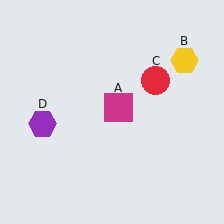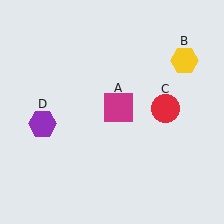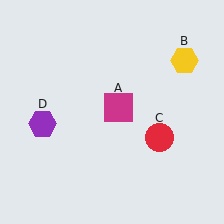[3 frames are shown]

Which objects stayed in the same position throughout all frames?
Magenta square (object A) and yellow hexagon (object B) and purple hexagon (object D) remained stationary.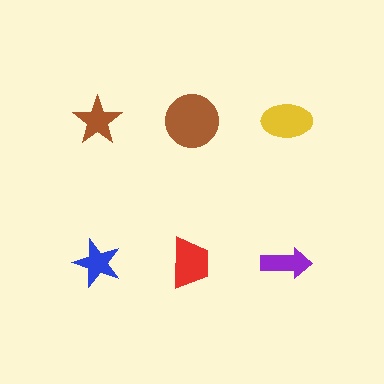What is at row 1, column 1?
A brown star.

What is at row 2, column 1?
A blue star.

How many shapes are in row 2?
3 shapes.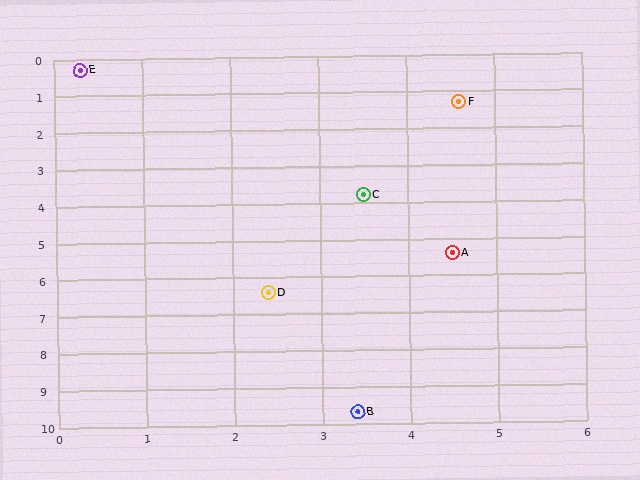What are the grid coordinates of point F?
Point F is at approximately (4.6, 1.3).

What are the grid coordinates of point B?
Point B is at approximately (3.4, 9.7).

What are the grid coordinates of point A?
Point A is at approximately (4.5, 5.4).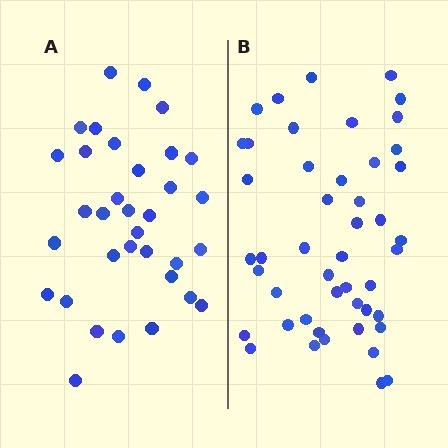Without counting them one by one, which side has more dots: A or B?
Region B (the right region) has more dots.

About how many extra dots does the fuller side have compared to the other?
Region B has approximately 15 more dots than region A.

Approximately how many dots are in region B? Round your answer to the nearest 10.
About 50 dots. (The exact count is 47, which rounds to 50.)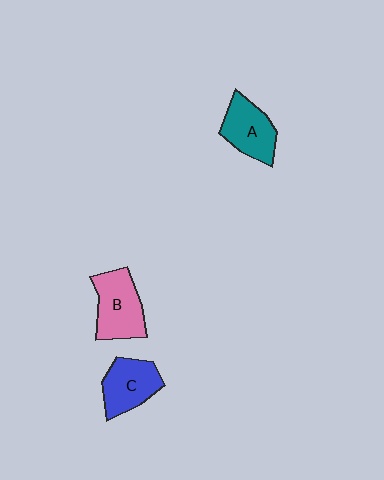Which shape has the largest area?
Shape B (pink).